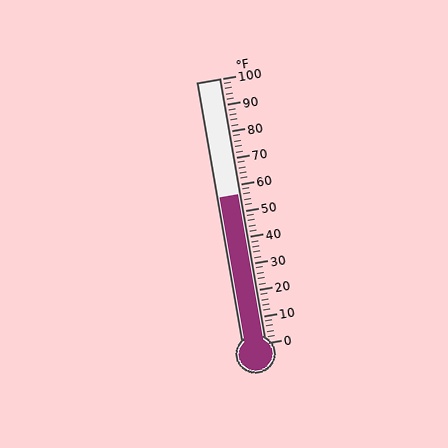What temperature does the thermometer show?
The thermometer shows approximately 56°F.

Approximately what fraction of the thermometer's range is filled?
The thermometer is filled to approximately 55% of its range.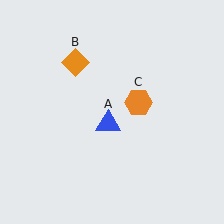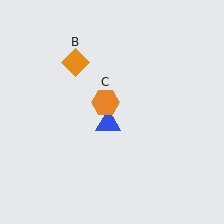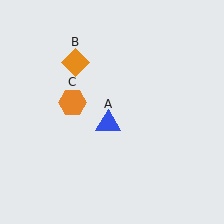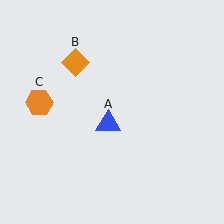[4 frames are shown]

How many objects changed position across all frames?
1 object changed position: orange hexagon (object C).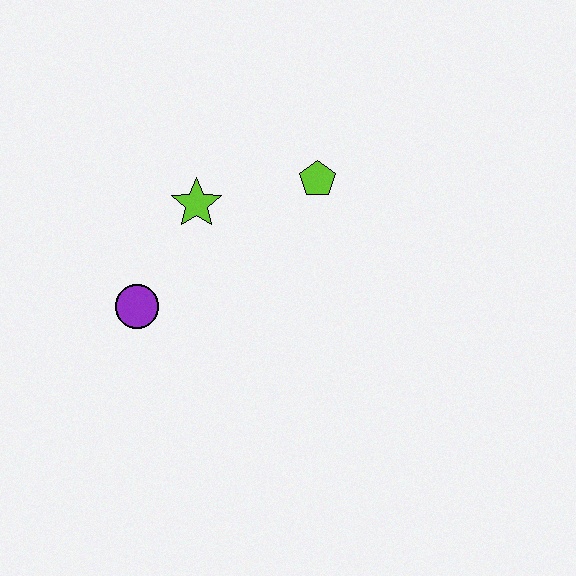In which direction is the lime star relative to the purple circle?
The lime star is above the purple circle.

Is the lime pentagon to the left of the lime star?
No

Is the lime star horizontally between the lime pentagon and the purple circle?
Yes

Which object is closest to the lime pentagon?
The lime star is closest to the lime pentagon.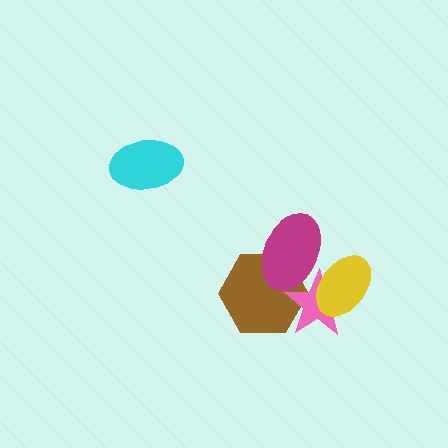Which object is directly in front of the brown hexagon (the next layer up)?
The pink star is directly in front of the brown hexagon.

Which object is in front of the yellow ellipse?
The magenta ellipse is in front of the yellow ellipse.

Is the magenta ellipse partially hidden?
No, no other shape covers it.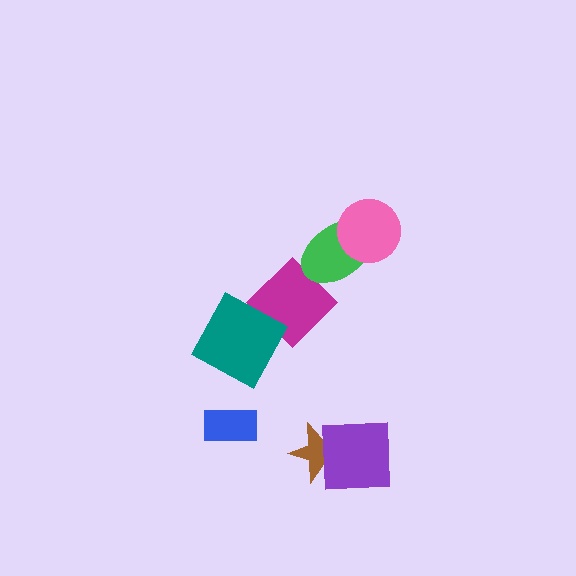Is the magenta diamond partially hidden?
Yes, it is partially covered by another shape.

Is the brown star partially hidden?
Yes, it is partially covered by another shape.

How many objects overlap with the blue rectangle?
0 objects overlap with the blue rectangle.